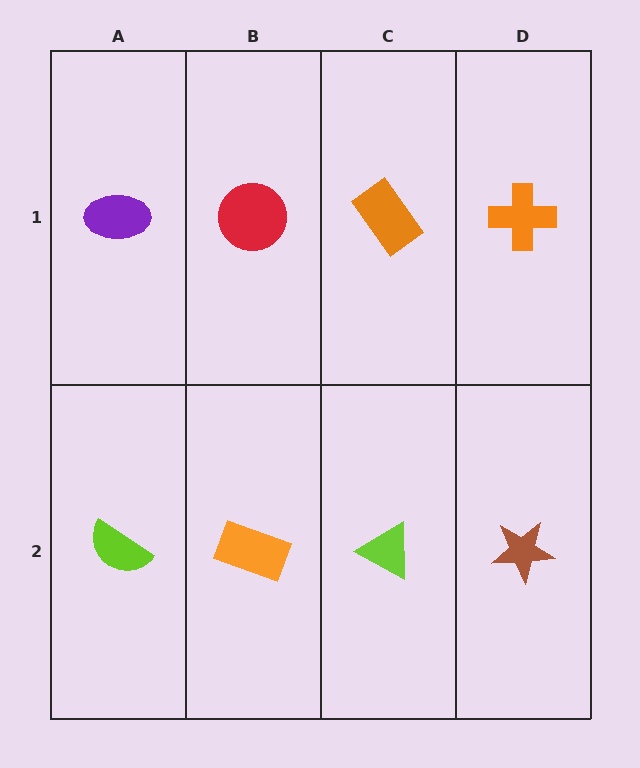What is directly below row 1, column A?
A lime semicircle.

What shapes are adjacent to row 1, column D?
A brown star (row 2, column D), an orange rectangle (row 1, column C).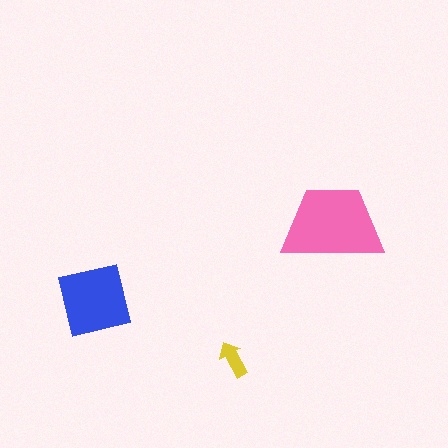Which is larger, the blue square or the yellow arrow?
The blue square.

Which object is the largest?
The pink trapezoid.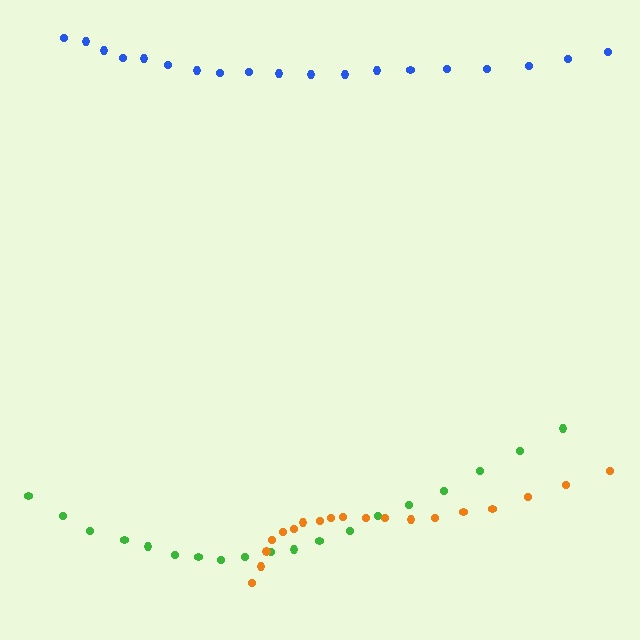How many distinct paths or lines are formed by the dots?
There are 3 distinct paths.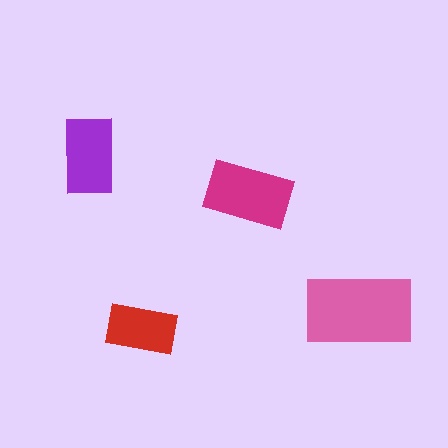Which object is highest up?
The purple rectangle is topmost.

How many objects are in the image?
There are 4 objects in the image.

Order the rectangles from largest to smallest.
the pink one, the magenta one, the purple one, the red one.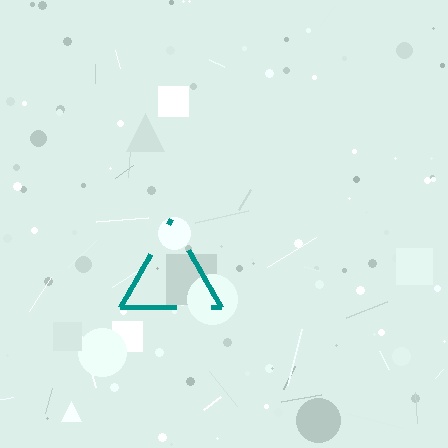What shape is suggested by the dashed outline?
The dashed outline suggests a triangle.